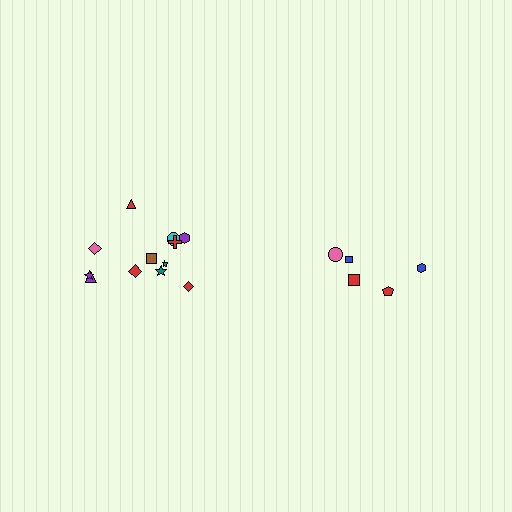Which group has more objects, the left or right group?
The left group.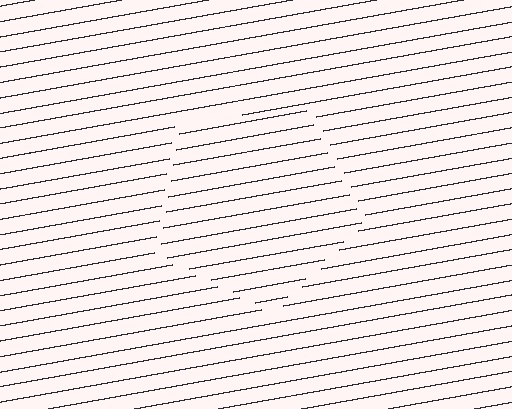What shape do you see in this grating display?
An illusory pentagon. The interior of the shape contains the same grating, shifted by half a period — the contour is defined by the phase discontinuity where line-ends from the inner and outer gratings abut.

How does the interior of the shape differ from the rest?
The interior of the shape contains the same grating, shifted by half a period — the contour is defined by the phase discontinuity where line-ends from the inner and outer gratings abut.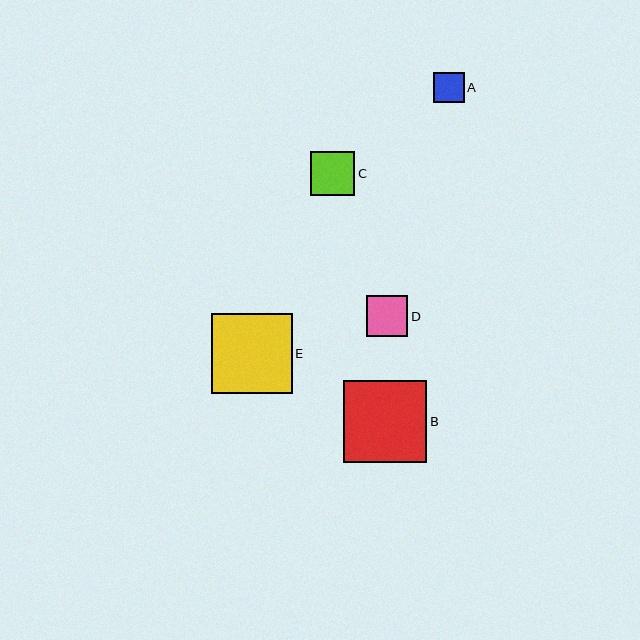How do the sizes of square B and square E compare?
Square B and square E are approximately the same size.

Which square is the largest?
Square B is the largest with a size of approximately 83 pixels.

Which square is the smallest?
Square A is the smallest with a size of approximately 31 pixels.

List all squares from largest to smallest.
From largest to smallest: B, E, C, D, A.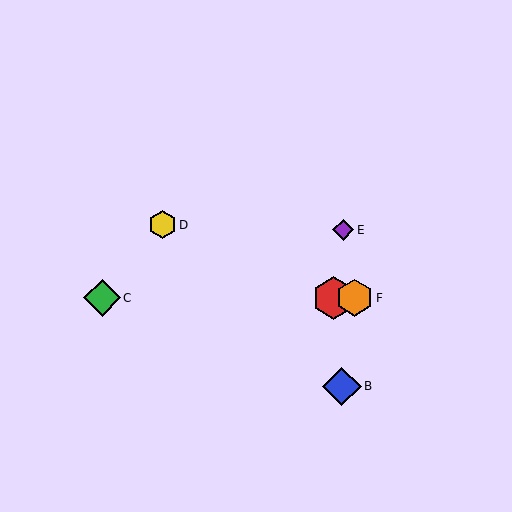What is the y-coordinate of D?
Object D is at y≈225.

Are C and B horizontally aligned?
No, C is at y≈298 and B is at y≈386.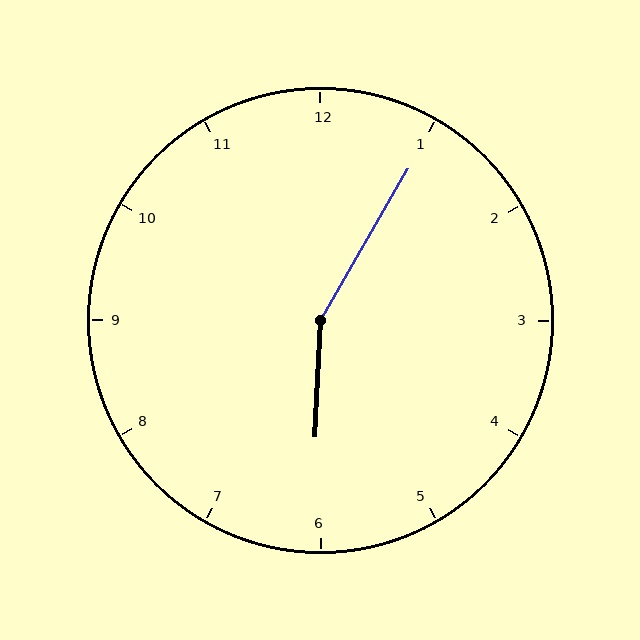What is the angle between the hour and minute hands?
Approximately 152 degrees.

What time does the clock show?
6:05.